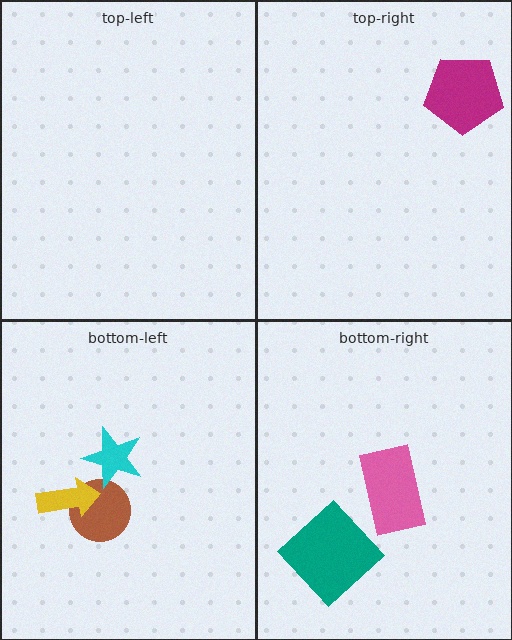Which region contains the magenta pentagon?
The top-right region.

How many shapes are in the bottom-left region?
3.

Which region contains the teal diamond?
The bottom-right region.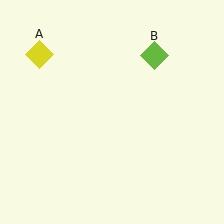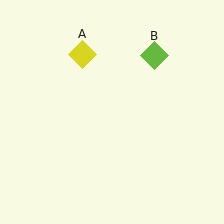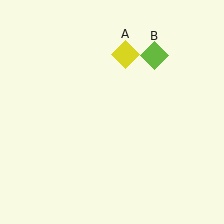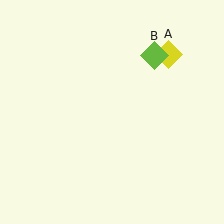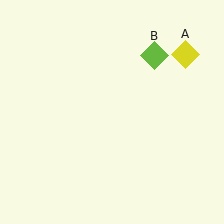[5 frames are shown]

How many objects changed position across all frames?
1 object changed position: yellow diamond (object A).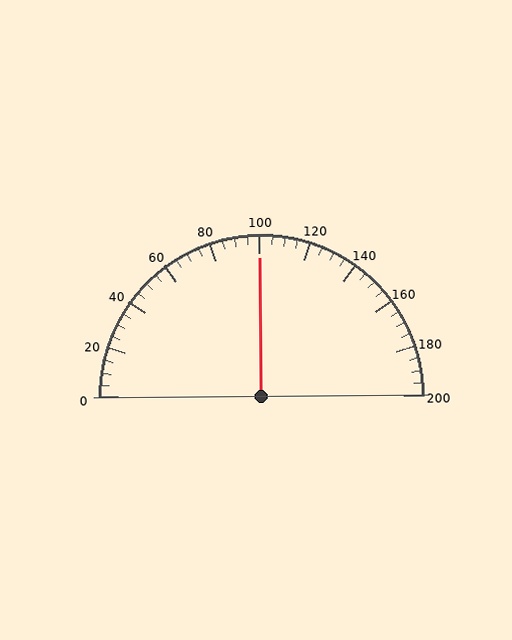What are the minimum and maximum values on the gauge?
The gauge ranges from 0 to 200.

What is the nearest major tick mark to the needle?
The nearest major tick mark is 100.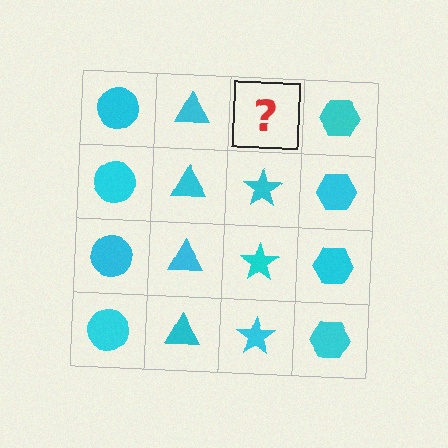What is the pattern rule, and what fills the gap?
The rule is that each column has a consistent shape. The gap should be filled with a cyan star.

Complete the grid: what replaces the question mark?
The question mark should be replaced with a cyan star.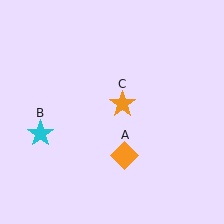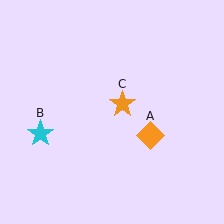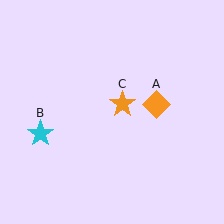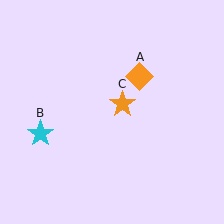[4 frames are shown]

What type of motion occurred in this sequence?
The orange diamond (object A) rotated counterclockwise around the center of the scene.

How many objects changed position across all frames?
1 object changed position: orange diamond (object A).